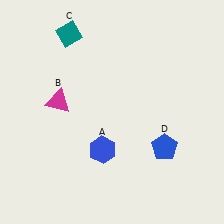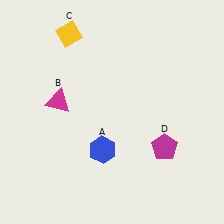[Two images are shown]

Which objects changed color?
C changed from teal to yellow. D changed from blue to magenta.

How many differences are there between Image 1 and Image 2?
There are 2 differences between the two images.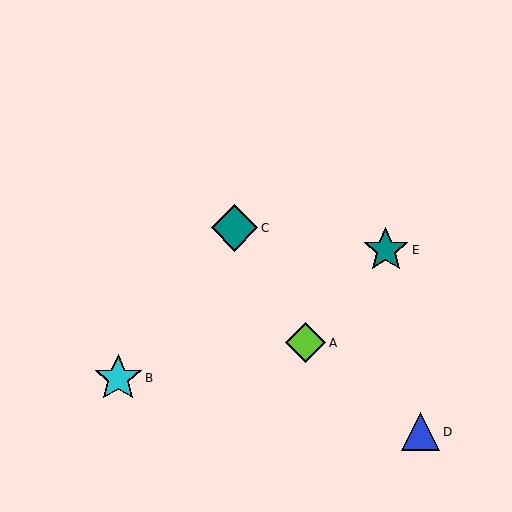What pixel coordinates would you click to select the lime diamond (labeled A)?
Click at (306, 343) to select the lime diamond A.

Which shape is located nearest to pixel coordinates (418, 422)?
The blue triangle (labeled D) at (420, 432) is nearest to that location.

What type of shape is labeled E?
Shape E is a teal star.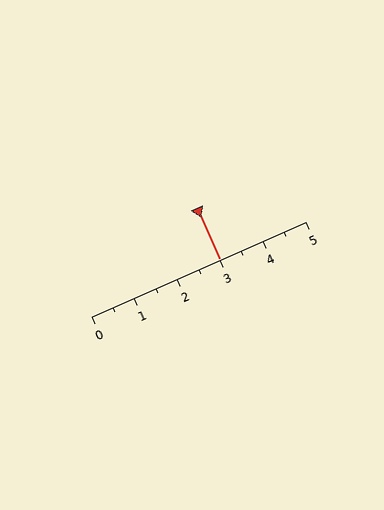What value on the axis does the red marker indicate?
The marker indicates approximately 3.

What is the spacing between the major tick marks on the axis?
The major ticks are spaced 1 apart.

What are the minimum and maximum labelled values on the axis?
The axis runs from 0 to 5.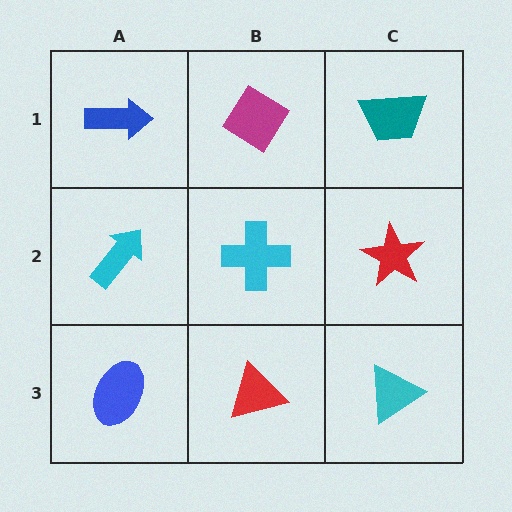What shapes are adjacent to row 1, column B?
A cyan cross (row 2, column B), a blue arrow (row 1, column A), a teal trapezoid (row 1, column C).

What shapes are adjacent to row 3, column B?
A cyan cross (row 2, column B), a blue ellipse (row 3, column A), a cyan triangle (row 3, column C).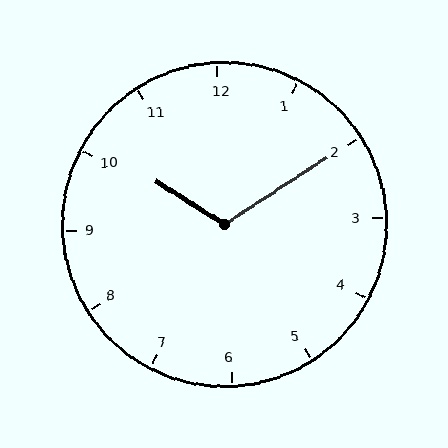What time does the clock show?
10:10.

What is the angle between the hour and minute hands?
Approximately 115 degrees.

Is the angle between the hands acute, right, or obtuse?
It is obtuse.